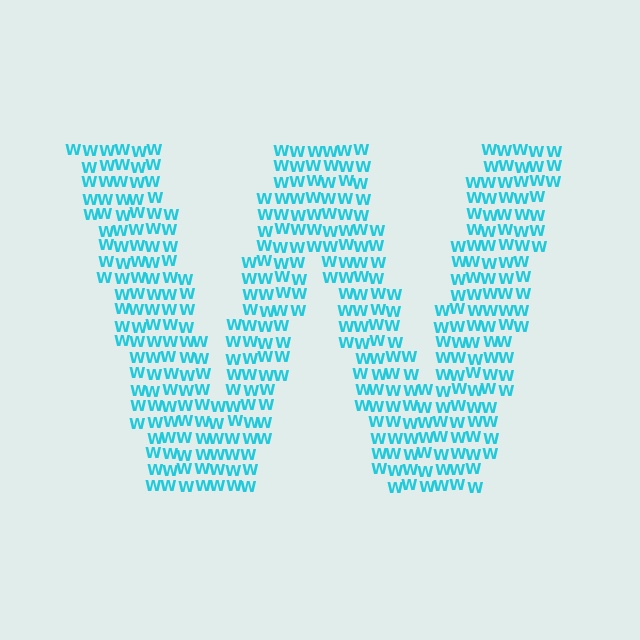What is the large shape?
The large shape is the letter W.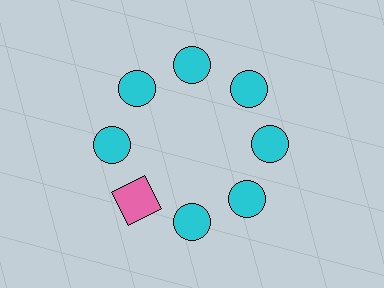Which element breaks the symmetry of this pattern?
The pink square at roughly the 8 o'clock position breaks the symmetry. All other shapes are cyan circles.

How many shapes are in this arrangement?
There are 8 shapes arranged in a ring pattern.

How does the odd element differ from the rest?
It differs in both color (pink instead of cyan) and shape (square instead of circle).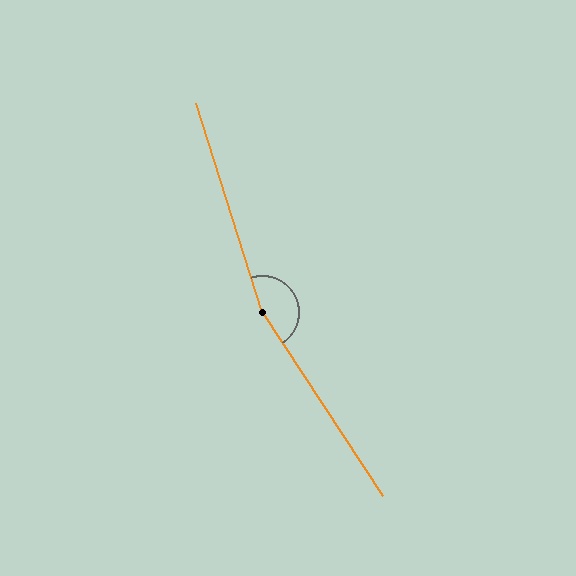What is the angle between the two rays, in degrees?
Approximately 164 degrees.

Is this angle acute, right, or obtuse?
It is obtuse.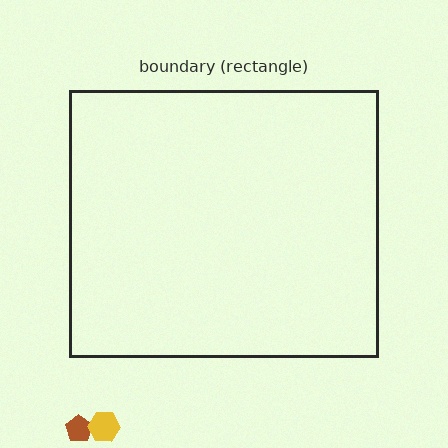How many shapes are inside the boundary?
0 inside, 2 outside.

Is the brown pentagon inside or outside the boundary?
Outside.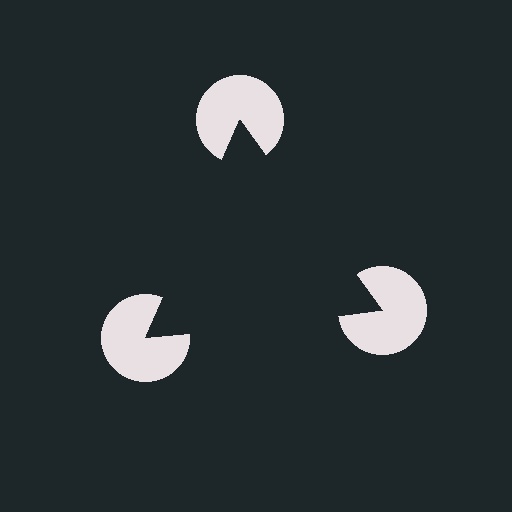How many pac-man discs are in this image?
There are 3 — one at each vertex of the illusory triangle.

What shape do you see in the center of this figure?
An illusory triangle — its edges are inferred from the aligned wedge cuts in the pac-man discs, not physically drawn.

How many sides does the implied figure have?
3 sides.